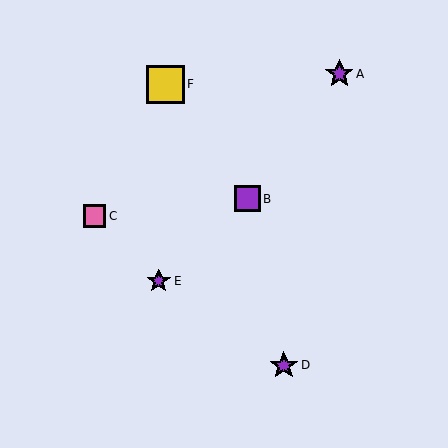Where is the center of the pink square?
The center of the pink square is at (95, 216).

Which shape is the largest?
The yellow square (labeled F) is the largest.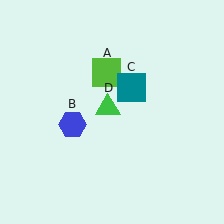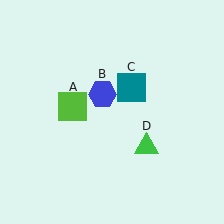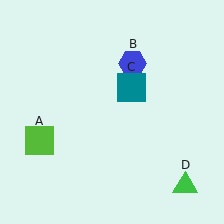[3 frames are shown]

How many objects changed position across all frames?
3 objects changed position: lime square (object A), blue hexagon (object B), green triangle (object D).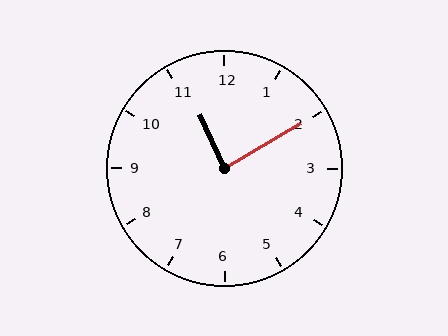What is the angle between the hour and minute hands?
Approximately 85 degrees.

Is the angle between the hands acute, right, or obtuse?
It is right.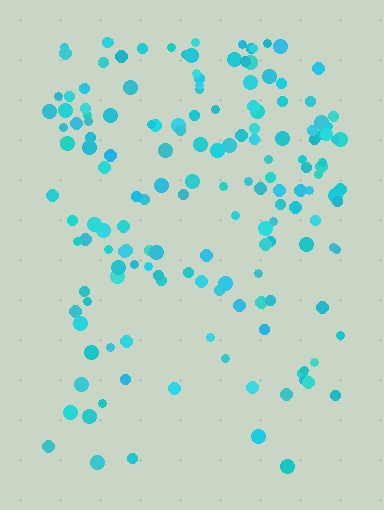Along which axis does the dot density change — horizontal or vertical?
Vertical.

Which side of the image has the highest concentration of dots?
The top.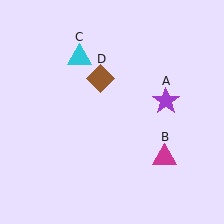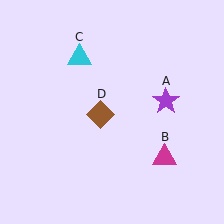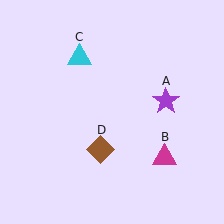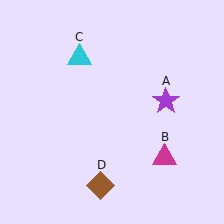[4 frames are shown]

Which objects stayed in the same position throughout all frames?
Purple star (object A) and magenta triangle (object B) and cyan triangle (object C) remained stationary.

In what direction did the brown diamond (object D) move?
The brown diamond (object D) moved down.